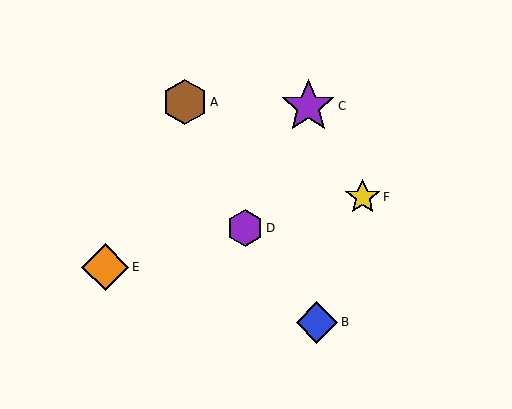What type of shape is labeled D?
Shape D is a purple hexagon.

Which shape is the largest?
The purple star (labeled C) is the largest.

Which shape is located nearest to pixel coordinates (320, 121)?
The purple star (labeled C) at (308, 106) is nearest to that location.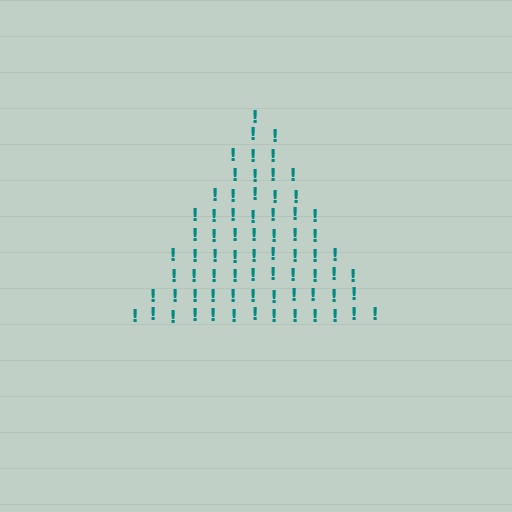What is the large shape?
The large shape is a triangle.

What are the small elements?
The small elements are exclamation marks.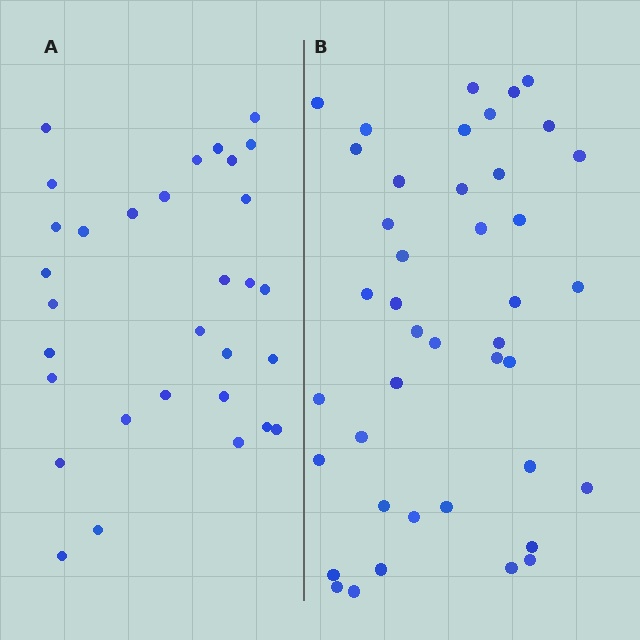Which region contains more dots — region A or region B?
Region B (the right region) has more dots.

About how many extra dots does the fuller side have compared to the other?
Region B has roughly 12 or so more dots than region A.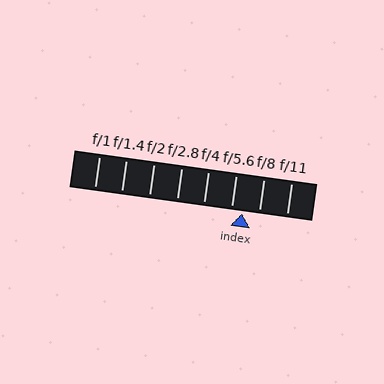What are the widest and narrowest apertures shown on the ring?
The widest aperture shown is f/1 and the narrowest is f/11.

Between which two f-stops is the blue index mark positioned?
The index mark is between f/5.6 and f/8.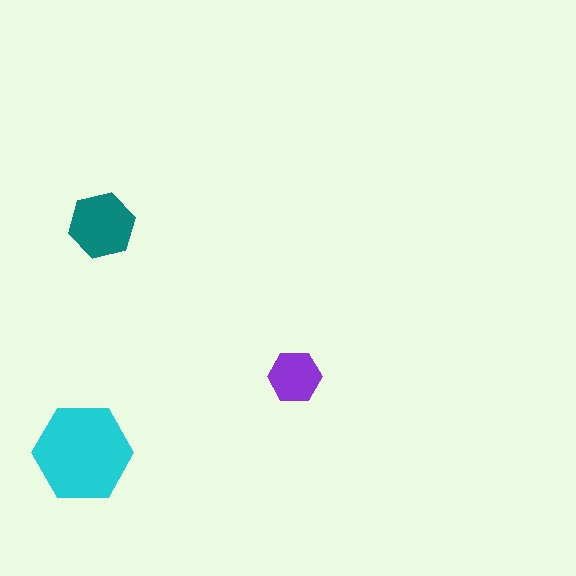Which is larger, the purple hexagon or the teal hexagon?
The teal one.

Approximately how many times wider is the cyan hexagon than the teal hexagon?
About 1.5 times wider.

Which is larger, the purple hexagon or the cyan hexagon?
The cyan one.